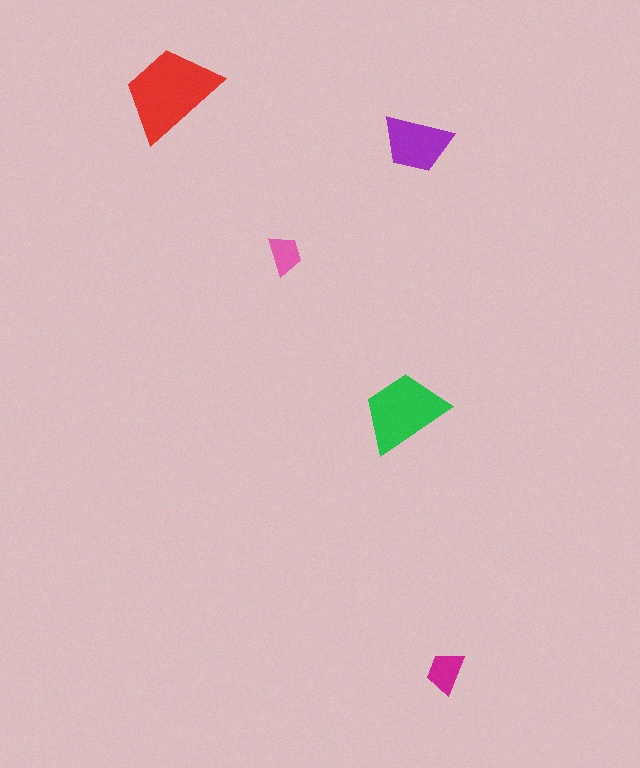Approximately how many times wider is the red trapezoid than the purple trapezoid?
About 1.5 times wider.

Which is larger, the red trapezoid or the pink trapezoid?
The red one.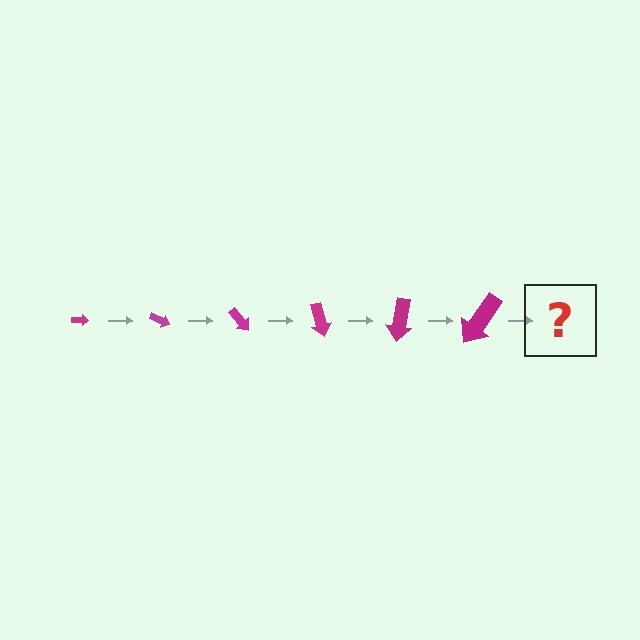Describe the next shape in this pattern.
It should be an arrow, larger than the previous one and rotated 150 degrees from the start.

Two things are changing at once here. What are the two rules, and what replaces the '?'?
The two rules are that the arrow grows larger each step and it rotates 25 degrees each step. The '?' should be an arrow, larger than the previous one and rotated 150 degrees from the start.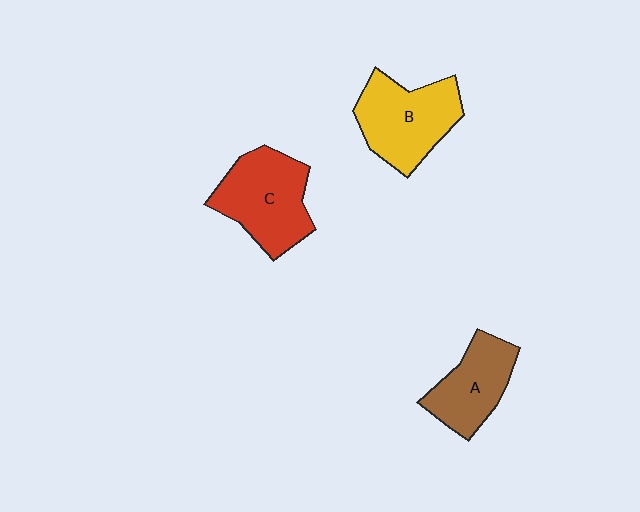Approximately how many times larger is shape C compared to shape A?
Approximately 1.3 times.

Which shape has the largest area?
Shape C (red).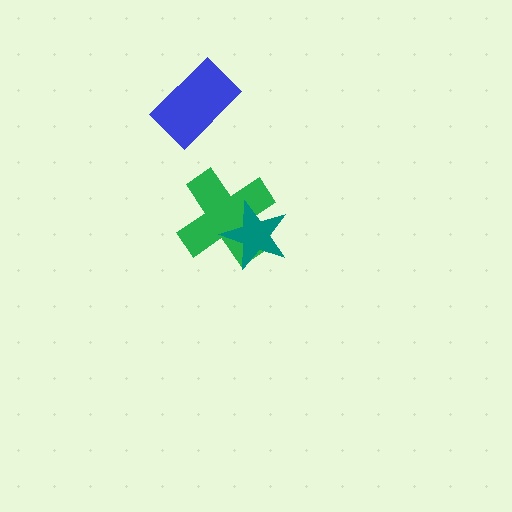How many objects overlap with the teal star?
1 object overlaps with the teal star.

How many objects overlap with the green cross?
1 object overlaps with the green cross.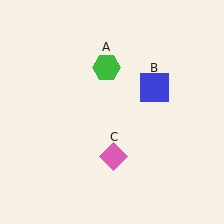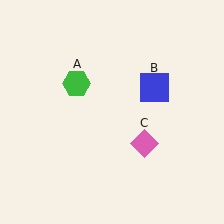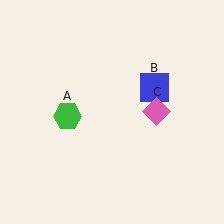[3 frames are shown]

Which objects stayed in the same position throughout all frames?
Blue square (object B) remained stationary.